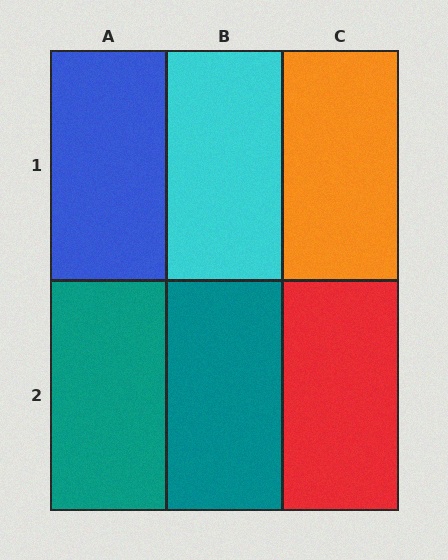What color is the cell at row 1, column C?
Orange.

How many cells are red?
1 cell is red.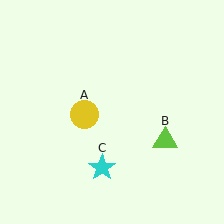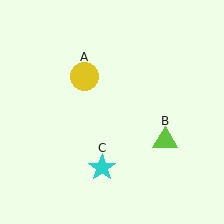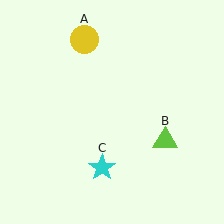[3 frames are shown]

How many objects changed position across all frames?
1 object changed position: yellow circle (object A).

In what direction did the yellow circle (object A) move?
The yellow circle (object A) moved up.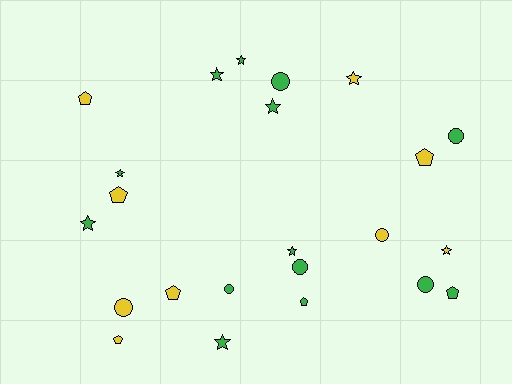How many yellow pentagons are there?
There are 5 yellow pentagons.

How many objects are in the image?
There are 23 objects.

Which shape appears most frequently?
Star, with 9 objects.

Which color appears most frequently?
Green, with 14 objects.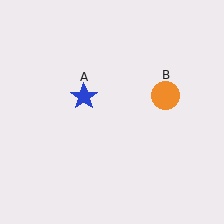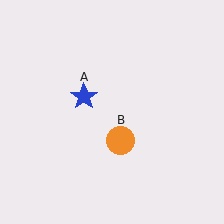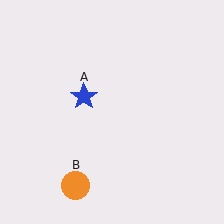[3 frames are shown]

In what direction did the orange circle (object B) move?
The orange circle (object B) moved down and to the left.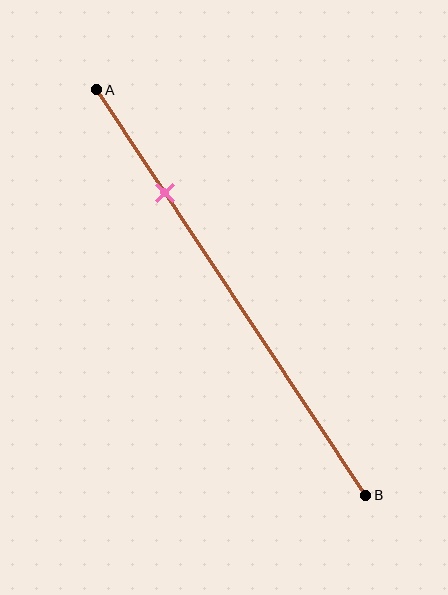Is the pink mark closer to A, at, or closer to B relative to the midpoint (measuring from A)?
The pink mark is closer to point A than the midpoint of segment AB.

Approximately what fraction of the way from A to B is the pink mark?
The pink mark is approximately 25% of the way from A to B.